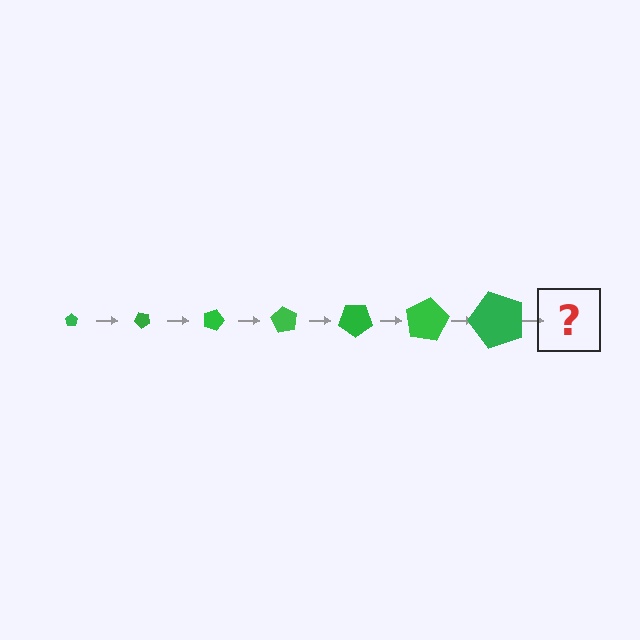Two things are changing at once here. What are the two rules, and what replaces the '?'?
The two rules are that the pentagon grows larger each step and it rotates 45 degrees each step. The '?' should be a pentagon, larger than the previous one and rotated 315 degrees from the start.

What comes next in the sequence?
The next element should be a pentagon, larger than the previous one and rotated 315 degrees from the start.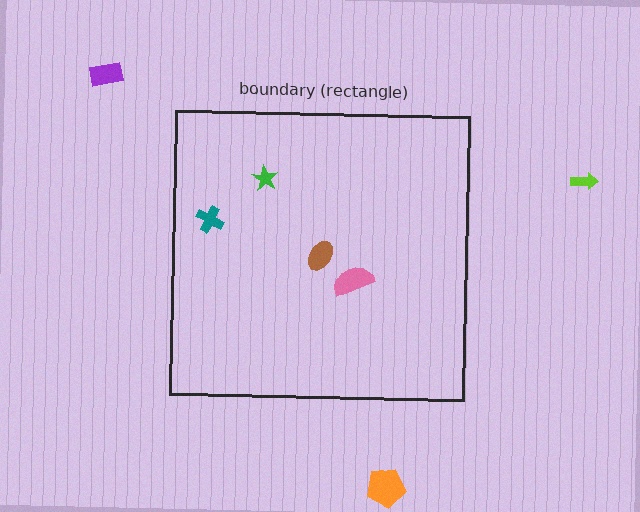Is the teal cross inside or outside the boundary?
Inside.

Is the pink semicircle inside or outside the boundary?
Inside.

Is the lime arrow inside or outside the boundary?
Outside.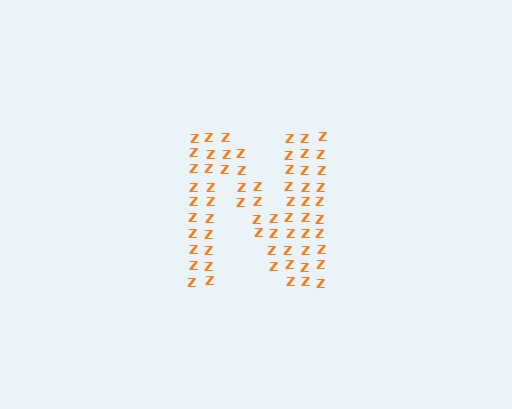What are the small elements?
The small elements are letter Z's.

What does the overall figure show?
The overall figure shows the letter N.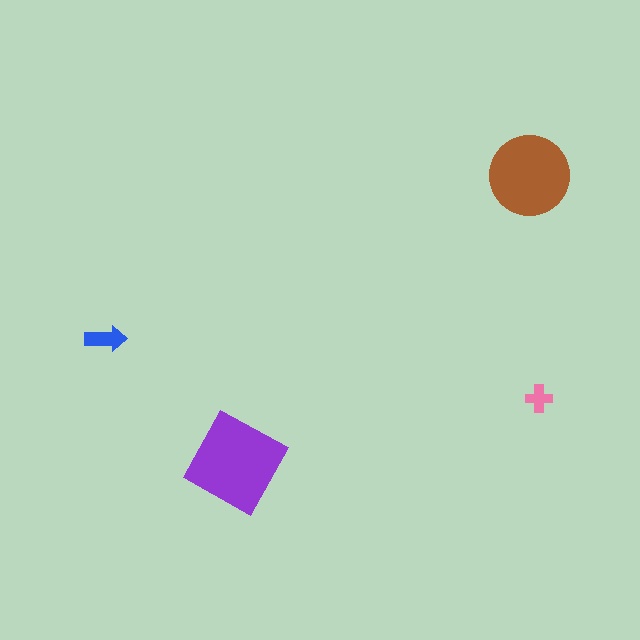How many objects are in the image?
There are 4 objects in the image.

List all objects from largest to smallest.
The purple square, the brown circle, the blue arrow, the pink cross.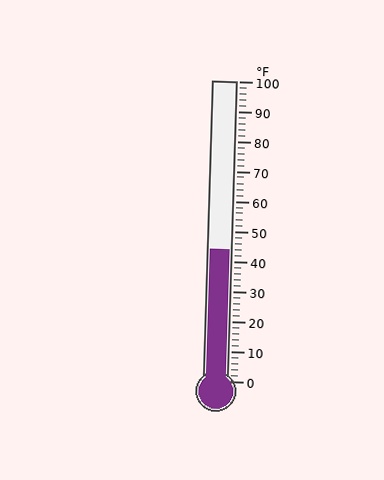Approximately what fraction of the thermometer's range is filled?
The thermometer is filled to approximately 45% of its range.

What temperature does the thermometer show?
The thermometer shows approximately 44°F.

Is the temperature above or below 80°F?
The temperature is below 80°F.